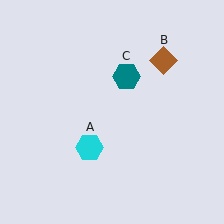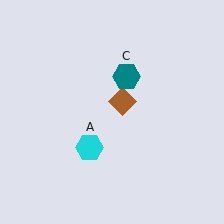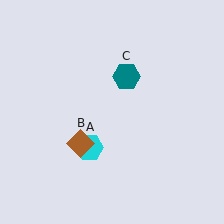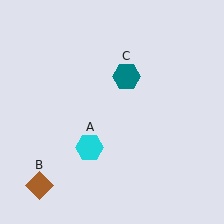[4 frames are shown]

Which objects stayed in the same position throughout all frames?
Cyan hexagon (object A) and teal hexagon (object C) remained stationary.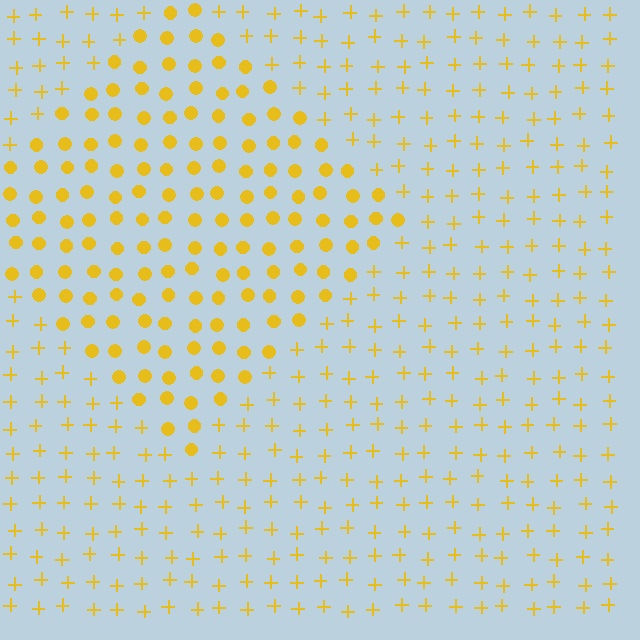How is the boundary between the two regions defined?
The boundary is defined by a change in element shape: circles inside vs. plus signs outside. All elements share the same color and spacing.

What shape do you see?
I see a diamond.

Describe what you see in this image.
The image is filled with small yellow elements arranged in a uniform grid. A diamond-shaped region contains circles, while the surrounding area contains plus signs. The boundary is defined purely by the change in element shape.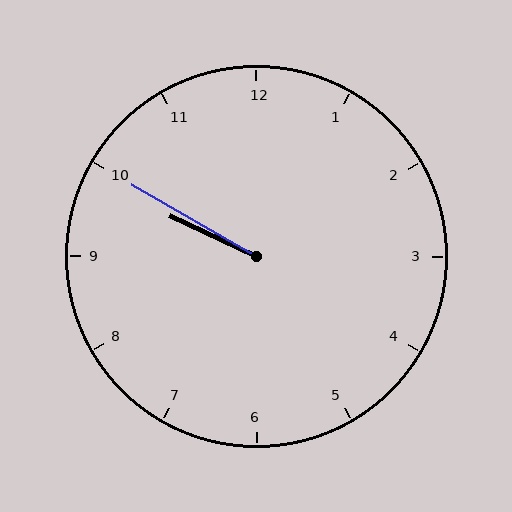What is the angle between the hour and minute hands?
Approximately 5 degrees.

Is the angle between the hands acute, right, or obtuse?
It is acute.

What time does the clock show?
9:50.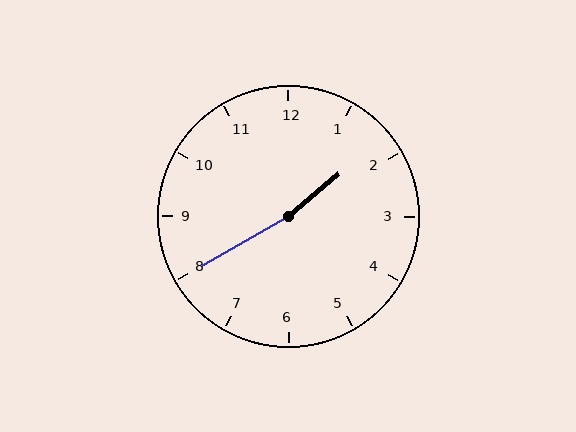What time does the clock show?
1:40.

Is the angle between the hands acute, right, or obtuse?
It is obtuse.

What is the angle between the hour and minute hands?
Approximately 170 degrees.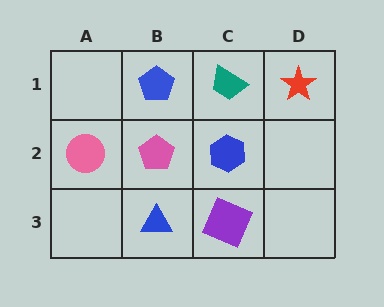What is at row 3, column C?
A purple square.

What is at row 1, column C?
A teal trapezoid.